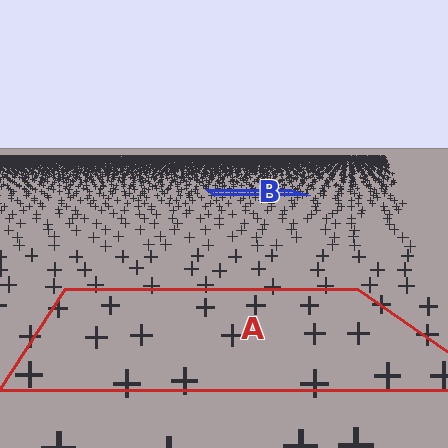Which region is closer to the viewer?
Region A is closer. The texture elements there are larger and more spread out.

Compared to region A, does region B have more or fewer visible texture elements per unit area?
Region B has more texture elements per unit area — they are packed more densely because it is farther away.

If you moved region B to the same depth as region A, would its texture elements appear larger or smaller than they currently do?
They would appear larger. At a closer depth, the same texture elements are projected at a bigger on-screen size.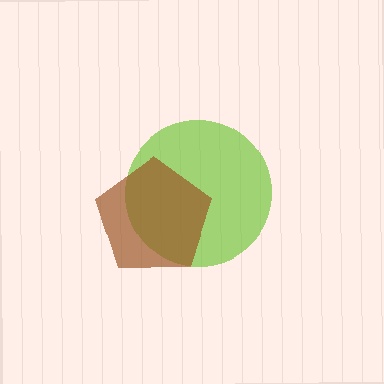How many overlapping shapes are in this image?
There are 2 overlapping shapes in the image.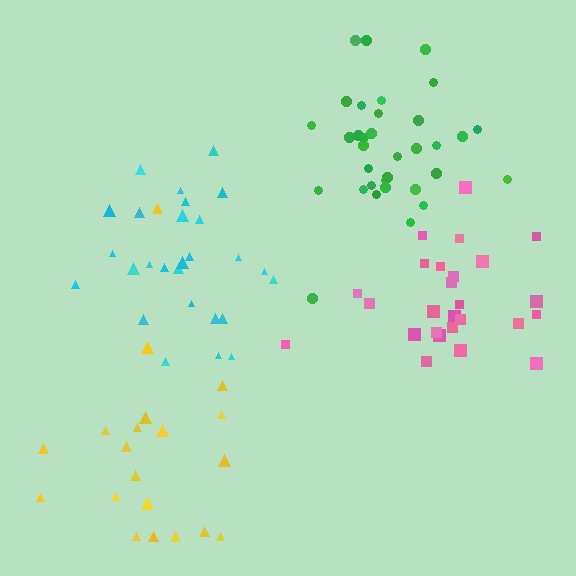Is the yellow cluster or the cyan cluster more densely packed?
Cyan.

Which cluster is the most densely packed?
Green.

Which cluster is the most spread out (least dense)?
Yellow.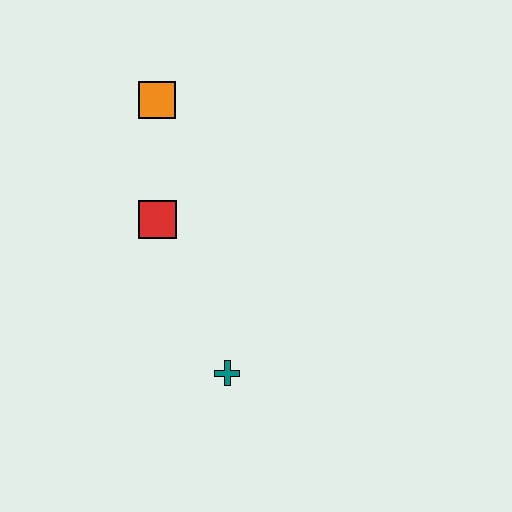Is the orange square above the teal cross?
Yes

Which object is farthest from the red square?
The teal cross is farthest from the red square.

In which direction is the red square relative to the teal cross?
The red square is above the teal cross.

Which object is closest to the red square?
The orange square is closest to the red square.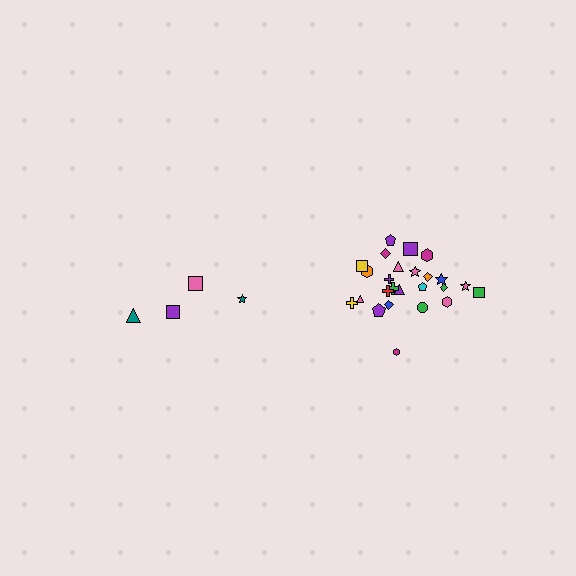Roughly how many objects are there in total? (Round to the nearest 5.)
Roughly 30 objects in total.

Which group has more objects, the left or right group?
The right group.